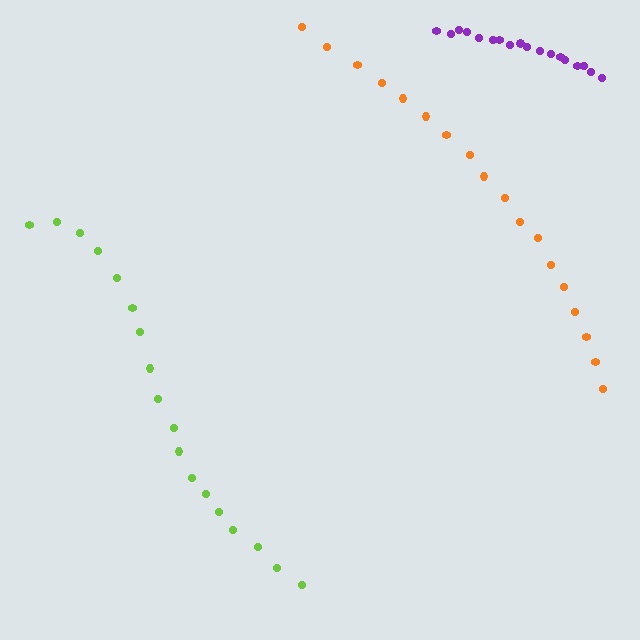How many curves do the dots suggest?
There are 3 distinct paths.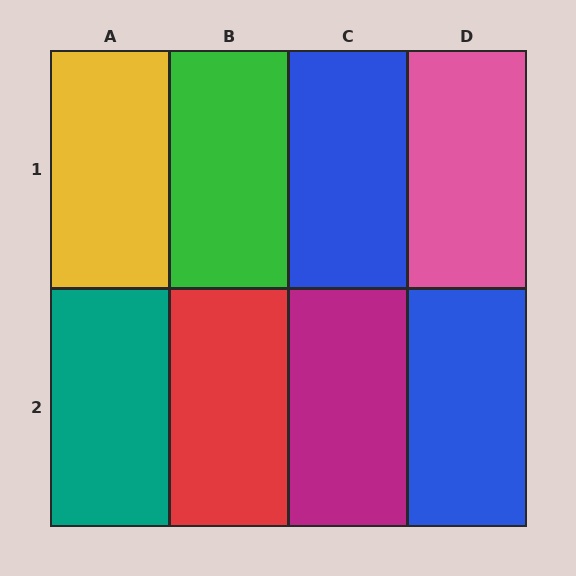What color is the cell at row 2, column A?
Teal.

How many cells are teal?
1 cell is teal.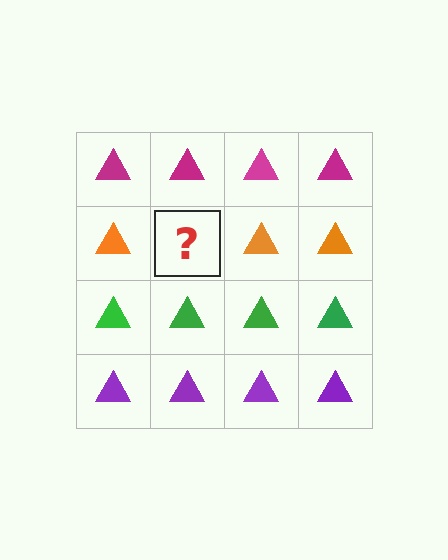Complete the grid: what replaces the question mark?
The question mark should be replaced with an orange triangle.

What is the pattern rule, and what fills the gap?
The rule is that each row has a consistent color. The gap should be filled with an orange triangle.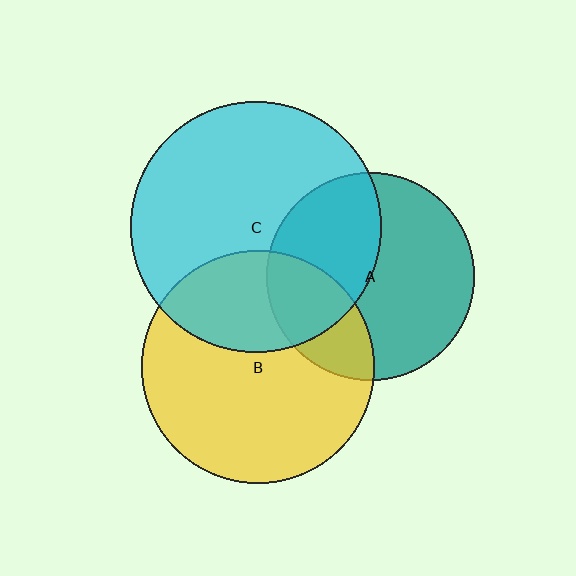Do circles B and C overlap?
Yes.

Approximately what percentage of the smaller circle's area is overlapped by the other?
Approximately 35%.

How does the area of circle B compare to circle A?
Approximately 1.3 times.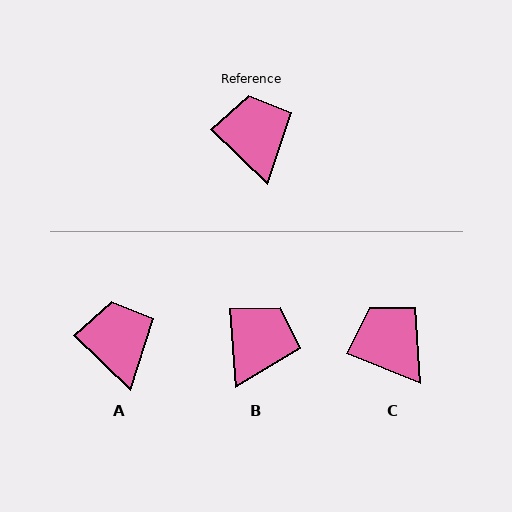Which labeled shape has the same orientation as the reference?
A.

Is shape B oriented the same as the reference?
No, it is off by about 41 degrees.